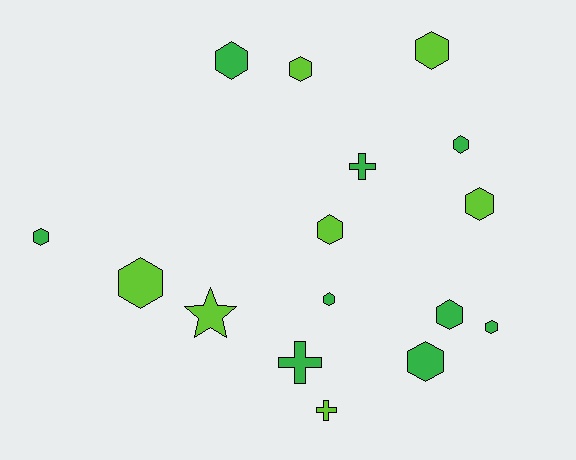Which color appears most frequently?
Green, with 9 objects.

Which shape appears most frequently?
Hexagon, with 12 objects.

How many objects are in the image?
There are 16 objects.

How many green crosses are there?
There are 2 green crosses.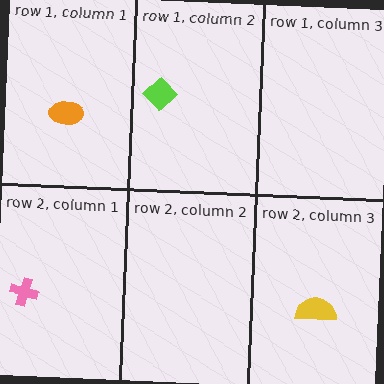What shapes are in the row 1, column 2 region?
The lime diamond.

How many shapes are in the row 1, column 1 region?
1.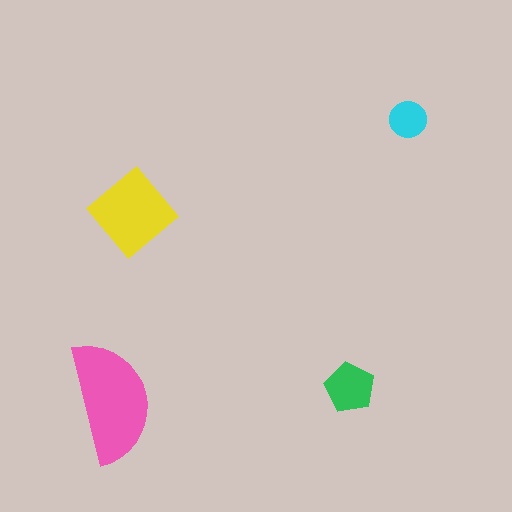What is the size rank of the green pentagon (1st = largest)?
3rd.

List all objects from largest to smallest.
The pink semicircle, the yellow diamond, the green pentagon, the cyan circle.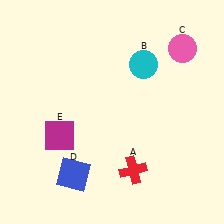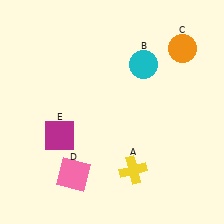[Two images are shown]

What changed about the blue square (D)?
In Image 1, D is blue. In Image 2, it changed to pink.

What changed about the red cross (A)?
In Image 1, A is red. In Image 2, it changed to yellow.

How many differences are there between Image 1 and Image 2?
There are 3 differences between the two images.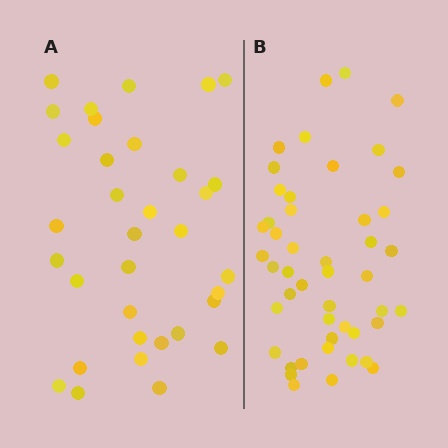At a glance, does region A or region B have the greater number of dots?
Region B (the right region) has more dots.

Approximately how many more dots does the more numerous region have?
Region B has approximately 15 more dots than region A.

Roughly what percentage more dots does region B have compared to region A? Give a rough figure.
About 40% more.